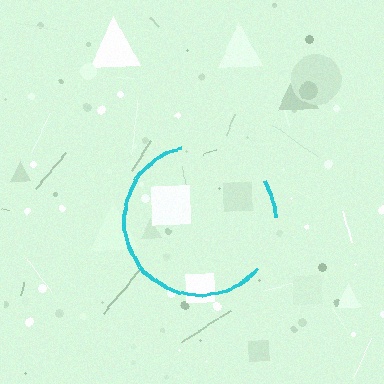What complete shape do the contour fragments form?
The contour fragments form a circle.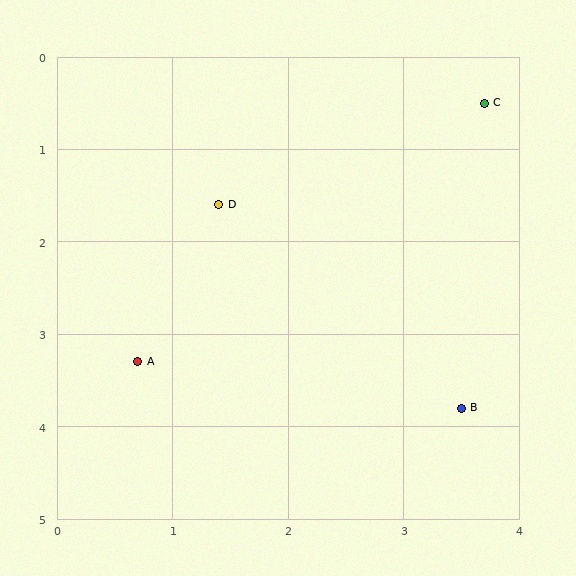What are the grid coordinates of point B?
Point B is at approximately (3.5, 3.8).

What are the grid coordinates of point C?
Point C is at approximately (3.7, 0.5).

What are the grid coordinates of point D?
Point D is at approximately (1.4, 1.6).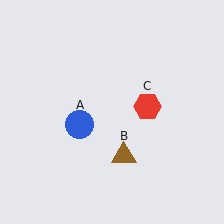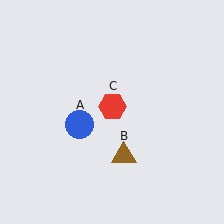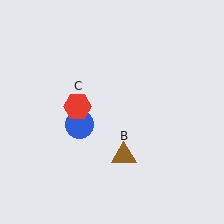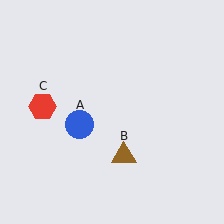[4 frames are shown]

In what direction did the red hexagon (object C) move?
The red hexagon (object C) moved left.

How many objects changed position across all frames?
1 object changed position: red hexagon (object C).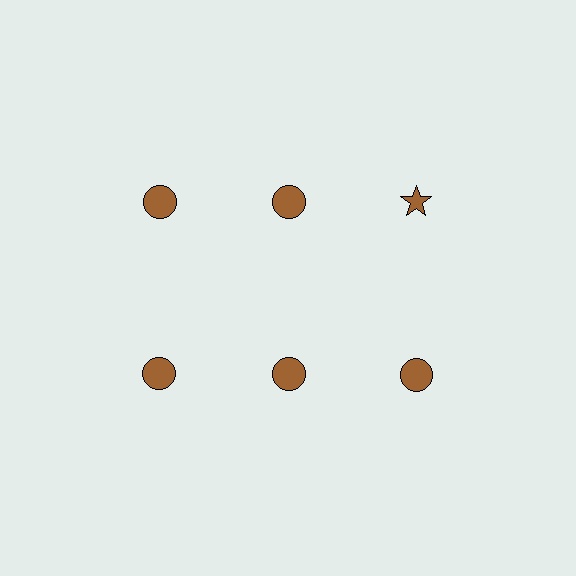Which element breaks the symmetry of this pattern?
The brown star in the top row, center column breaks the symmetry. All other shapes are brown circles.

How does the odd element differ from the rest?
It has a different shape: star instead of circle.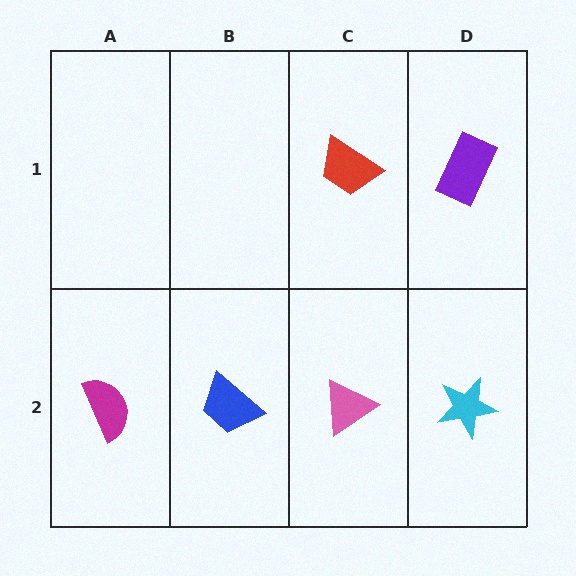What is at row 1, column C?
A red trapezoid.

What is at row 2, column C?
A pink triangle.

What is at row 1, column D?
A purple rectangle.